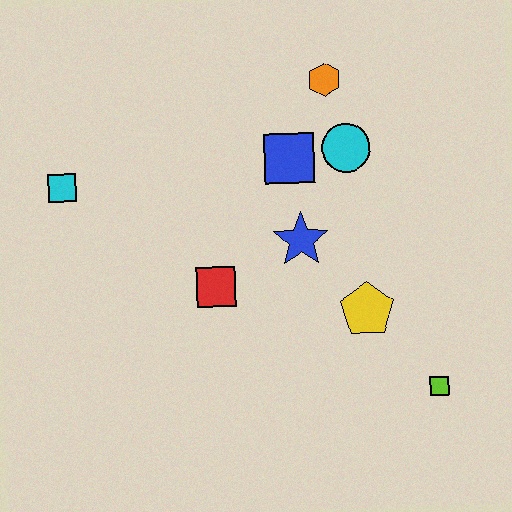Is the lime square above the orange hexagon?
No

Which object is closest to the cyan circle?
The blue square is closest to the cyan circle.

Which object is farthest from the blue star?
The cyan square is farthest from the blue star.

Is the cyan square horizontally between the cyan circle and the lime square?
No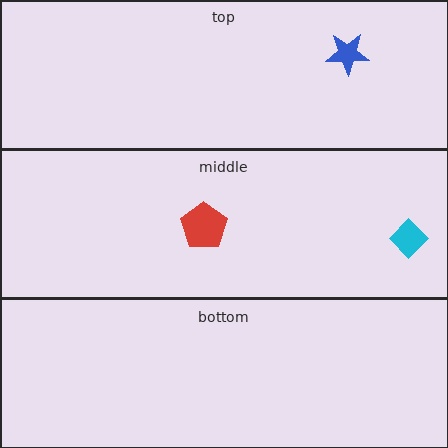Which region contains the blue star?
The top region.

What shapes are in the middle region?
The red pentagon, the cyan diamond.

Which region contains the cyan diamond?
The middle region.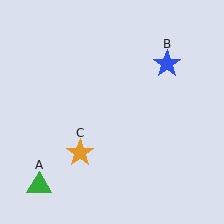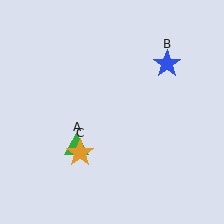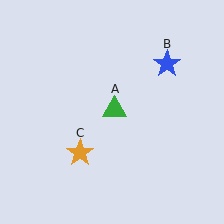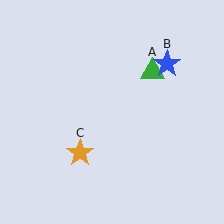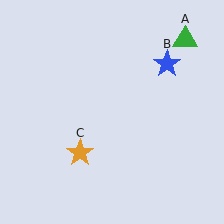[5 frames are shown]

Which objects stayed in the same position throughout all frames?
Blue star (object B) and orange star (object C) remained stationary.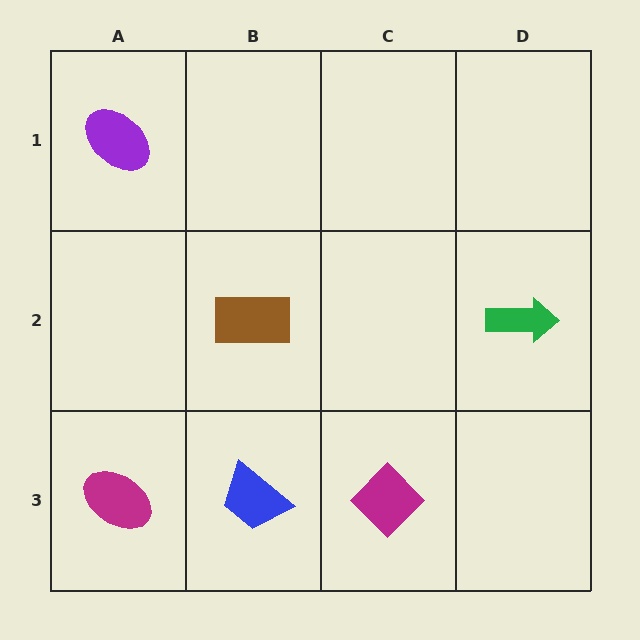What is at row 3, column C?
A magenta diamond.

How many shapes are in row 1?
1 shape.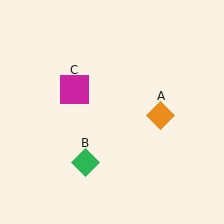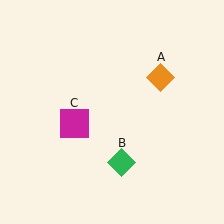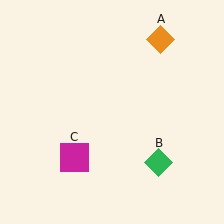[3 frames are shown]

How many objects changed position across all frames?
3 objects changed position: orange diamond (object A), green diamond (object B), magenta square (object C).